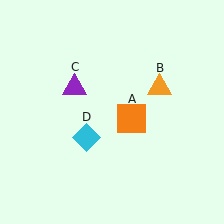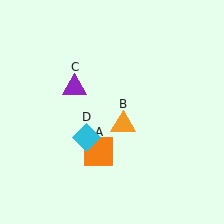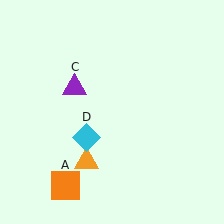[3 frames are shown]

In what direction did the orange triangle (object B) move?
The orange triangle (object B) moved down and to the left.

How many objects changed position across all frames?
2 objects changed position: orange square (object A), orange triangle (object B).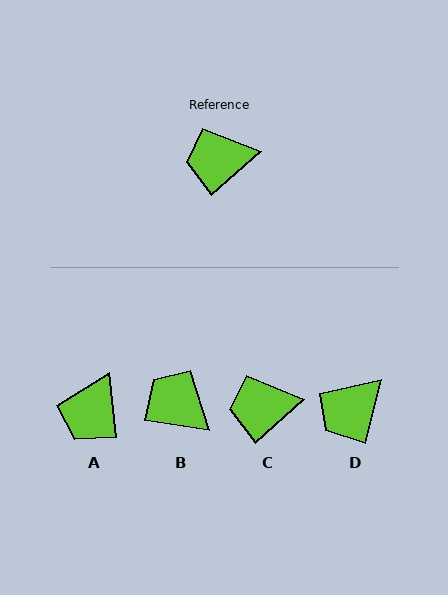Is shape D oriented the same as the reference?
No, it is off by about 35 degrees.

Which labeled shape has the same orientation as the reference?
C.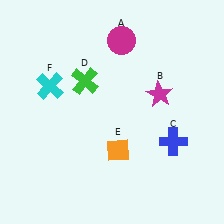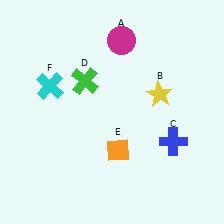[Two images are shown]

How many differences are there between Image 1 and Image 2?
There is 1 difference between the two images.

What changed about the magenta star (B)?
In Image 1, B is magenta. In Image 2, it changed to yellow.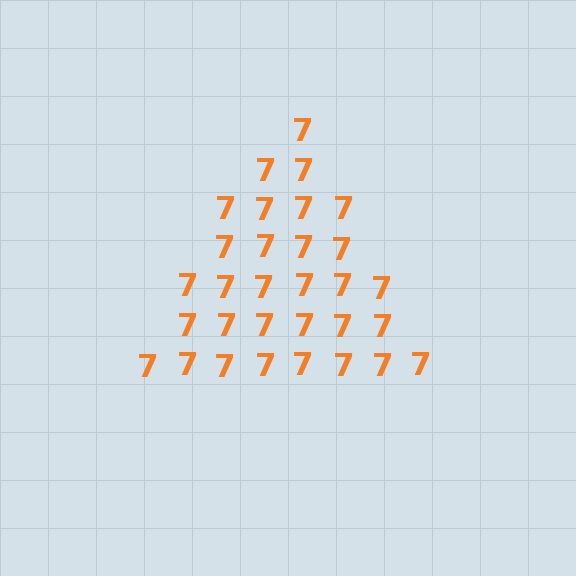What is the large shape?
The large shape is a triangle.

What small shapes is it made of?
It is made of small digit 7's.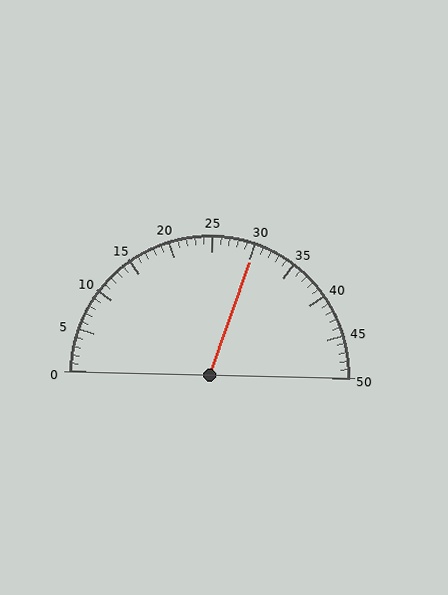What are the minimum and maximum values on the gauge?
The gauge ranges from 0 to 50.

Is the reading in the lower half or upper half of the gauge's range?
The reading is in the upper half of the range (0 to 50).